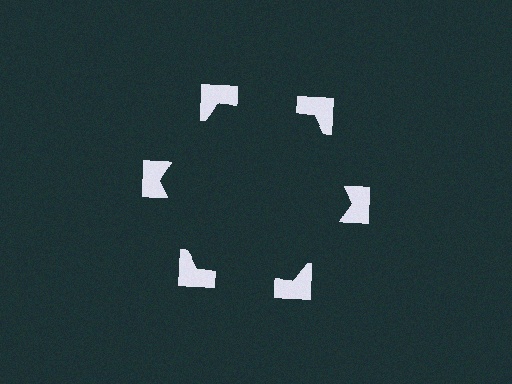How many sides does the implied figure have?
6 sides.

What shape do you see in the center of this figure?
An illusory hexagon — its edges are inferred from the aligned wedge cuts in the notched squares, not physically drawn.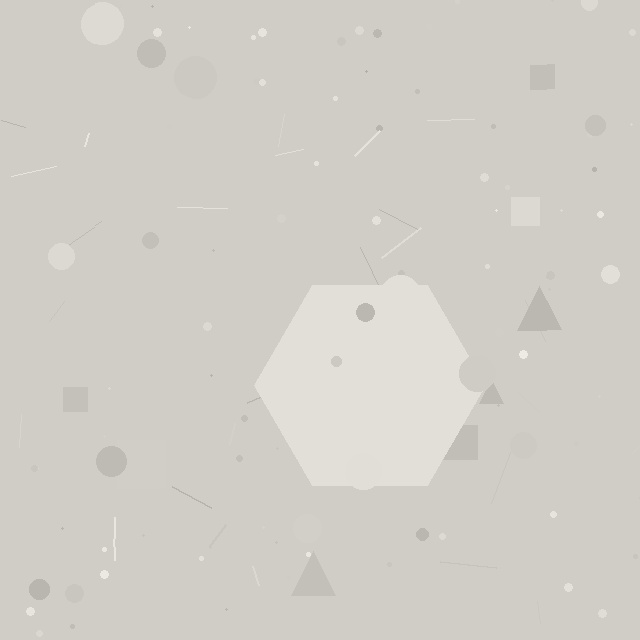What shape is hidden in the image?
A hexagon is hidden in the image.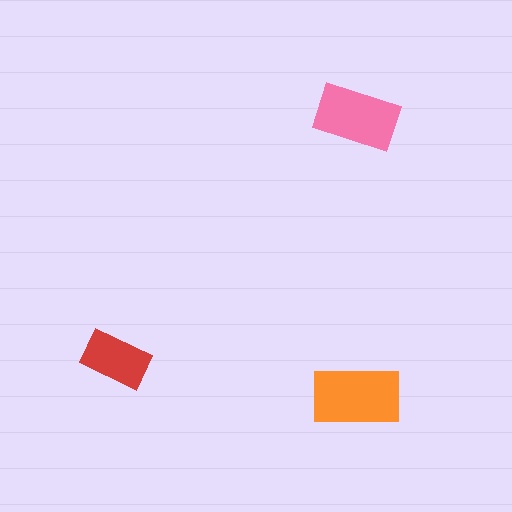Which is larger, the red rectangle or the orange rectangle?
The orange one.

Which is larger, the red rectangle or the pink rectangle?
The pink one.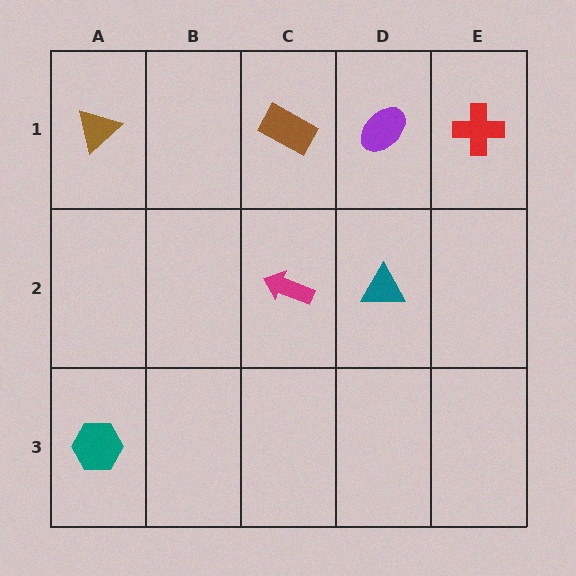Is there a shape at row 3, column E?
No, that cell is empty.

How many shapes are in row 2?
2 shapes.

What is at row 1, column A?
A brown triangle.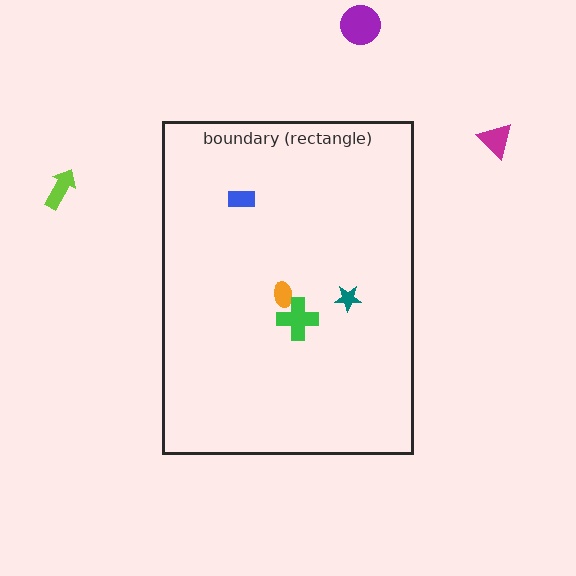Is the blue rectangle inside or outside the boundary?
Inside.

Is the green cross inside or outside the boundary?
Inside.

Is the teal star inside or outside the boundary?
Inside.